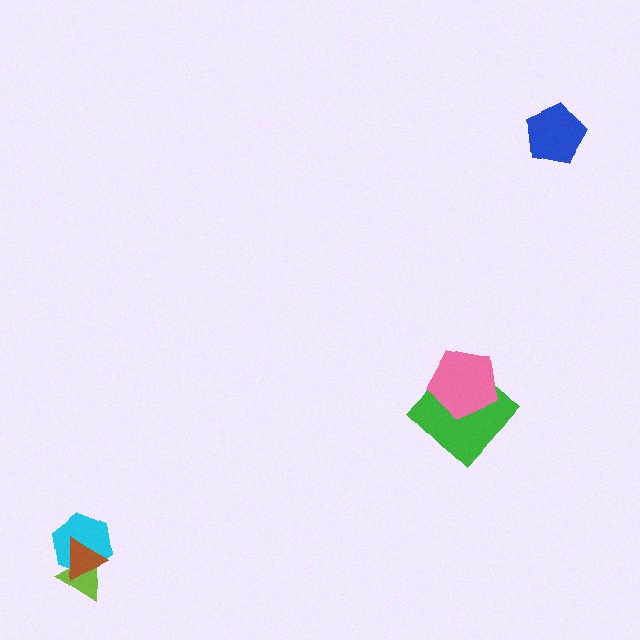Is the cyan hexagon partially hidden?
Yes, it is partially covered by another shape.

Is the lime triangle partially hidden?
Yes, it is partially covered by another shape.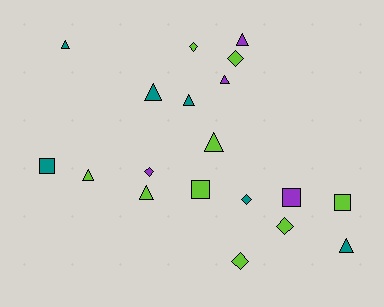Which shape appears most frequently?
Triangle, with 9 objects.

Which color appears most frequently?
Lime, with 9 objects.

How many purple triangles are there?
There are 2 purple triangles.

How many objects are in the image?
There are 19 objects.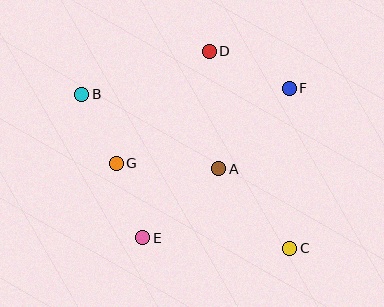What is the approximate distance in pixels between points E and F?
The distance between E and F is approximately 209 pixels.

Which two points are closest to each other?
Points B and G are closest to each other.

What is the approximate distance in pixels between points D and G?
The distance between D and G is approximately 145 pixels.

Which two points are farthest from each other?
Points B and C are farthest from each other.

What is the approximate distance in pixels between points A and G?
The distance between A and G is approximately 103 pixels.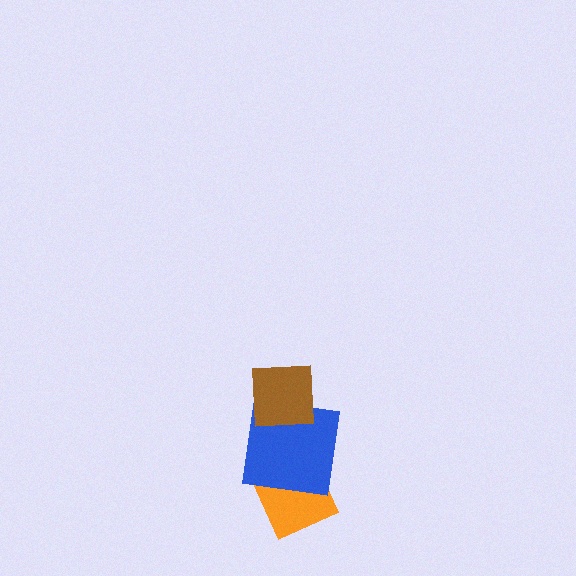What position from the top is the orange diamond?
The orange diamond is 3rd from the top.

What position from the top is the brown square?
The brown square is 1st from the top.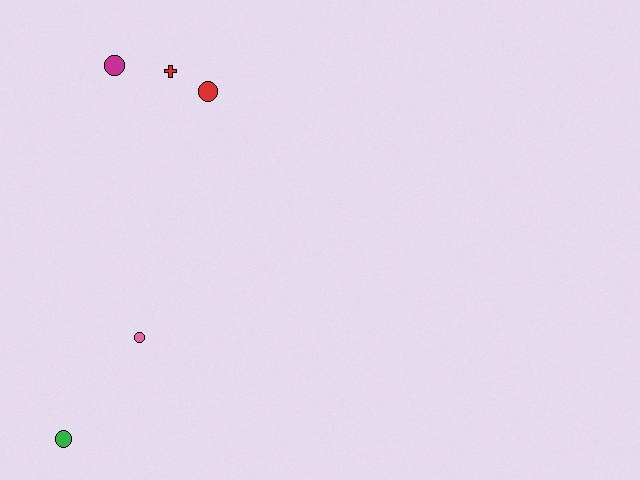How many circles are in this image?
There are 4 circles.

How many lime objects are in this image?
There are no lime objects.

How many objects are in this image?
There are 5 objects.